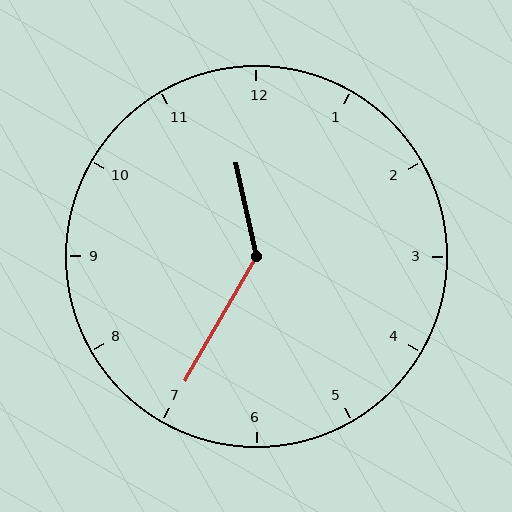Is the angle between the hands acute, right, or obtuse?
It is obtuse.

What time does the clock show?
11:35.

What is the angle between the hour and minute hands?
Approximately 138 degrees.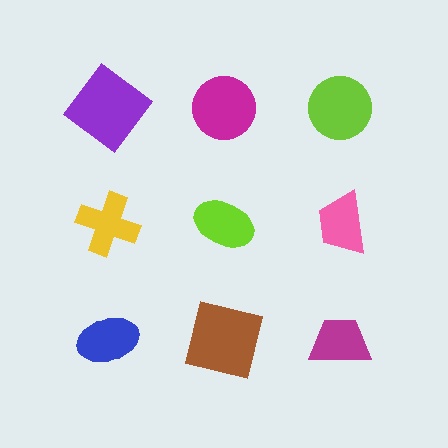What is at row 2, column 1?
A yellow cross.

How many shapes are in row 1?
3 shapes.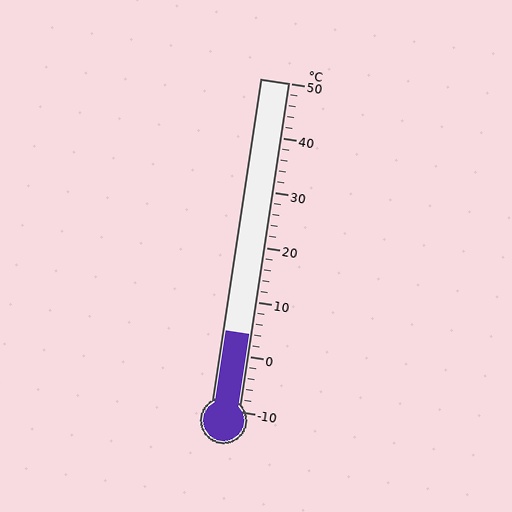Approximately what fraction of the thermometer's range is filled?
The thermometer is filled to approximately 25% of its range.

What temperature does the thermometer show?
The thermometer shows approximately 4°C.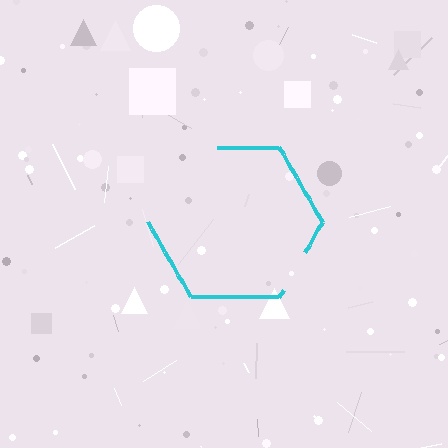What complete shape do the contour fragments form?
The contour fragments form a hexagon.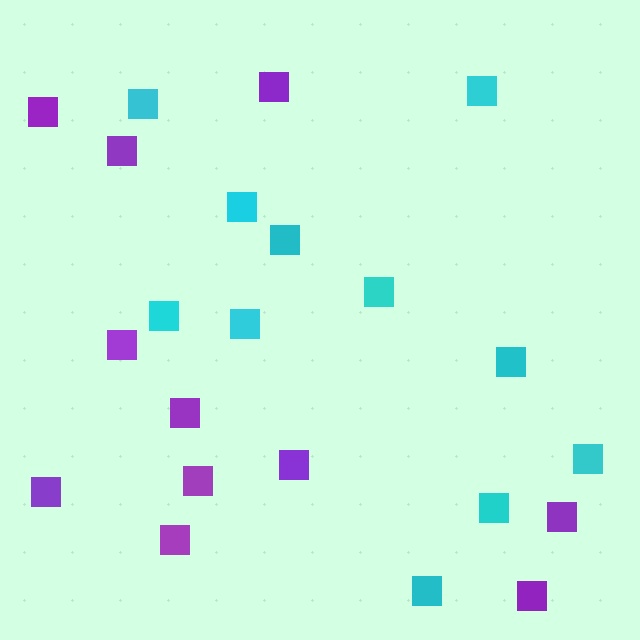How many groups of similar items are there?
There are 2 groups: one group of purple squares (11) and one group of cyan squares (11).